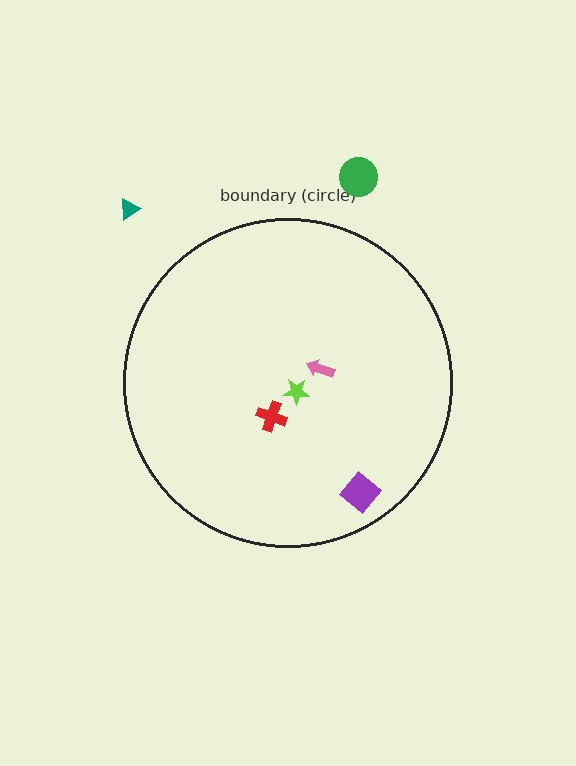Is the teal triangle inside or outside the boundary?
Outside.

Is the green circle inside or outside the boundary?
Outside.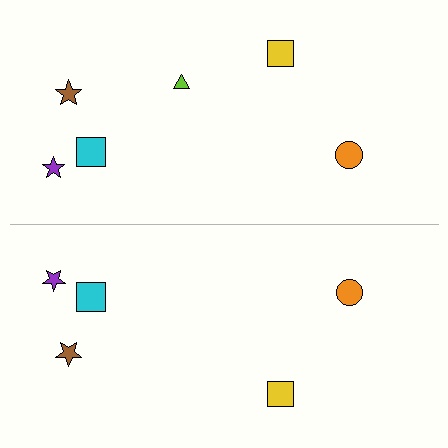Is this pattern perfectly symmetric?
No, the pattern is not perfectly symmetric. A lime triangle is missing from the bottom side.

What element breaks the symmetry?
A lime triangle is missing from the bottom side.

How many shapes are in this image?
There are 11 shapes in this image.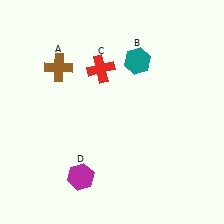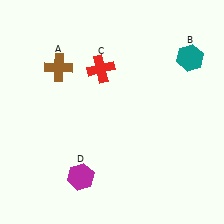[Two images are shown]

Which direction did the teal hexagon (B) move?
The teal hexagon (B) moved right.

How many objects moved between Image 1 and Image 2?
1 object moved between the two images.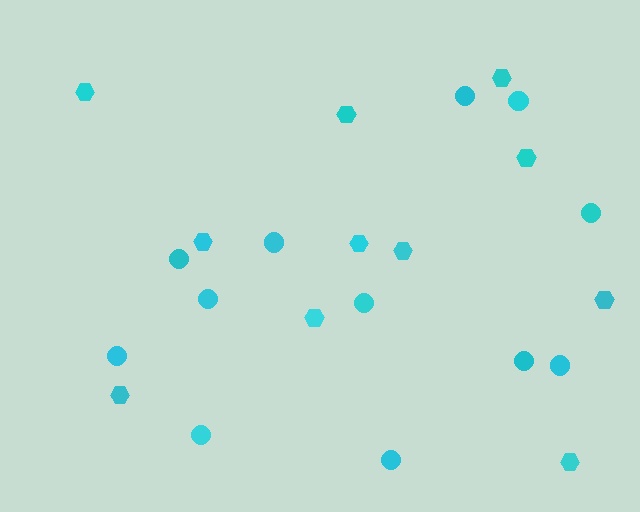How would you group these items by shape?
There are 2 groups: one group of circles (12) and one group of hexagons (11).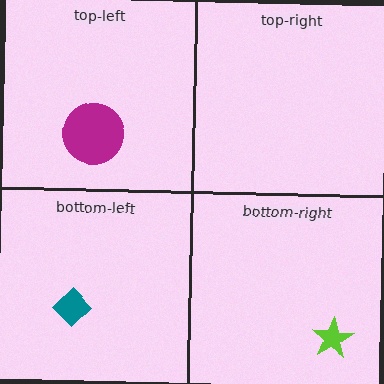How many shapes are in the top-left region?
1.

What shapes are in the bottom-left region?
The teal diamond.